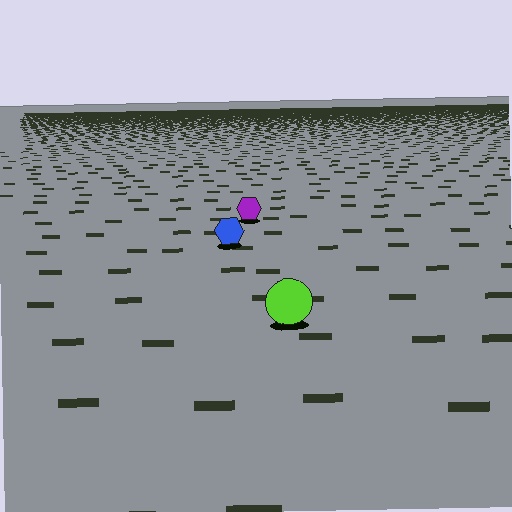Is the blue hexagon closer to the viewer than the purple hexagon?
Yes. The blue hexagon is closer — you can tell from the texture gradient: the ground texture is coarser near it.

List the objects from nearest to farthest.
From nearest to farthest: the lime circle, the blue hexagon, the purple hexagon.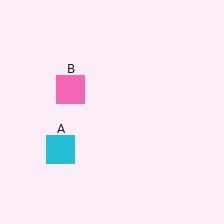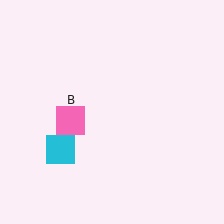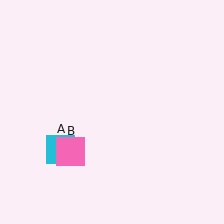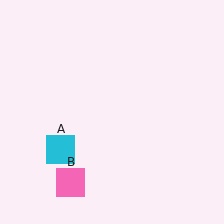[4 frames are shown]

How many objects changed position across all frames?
1 object changed position: pink square (object B).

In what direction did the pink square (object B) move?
The pink square (object B) moved down.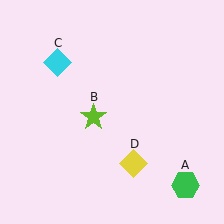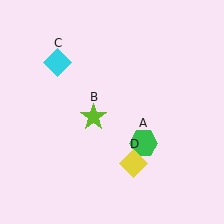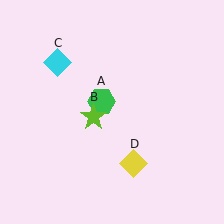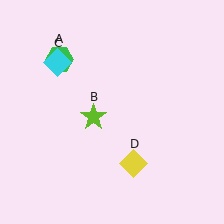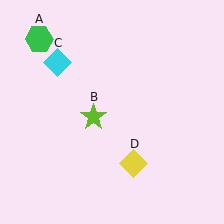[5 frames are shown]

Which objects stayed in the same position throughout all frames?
Lime star (object B) and cyan diamond (object C) and yellow diamond (object D) remained stationary.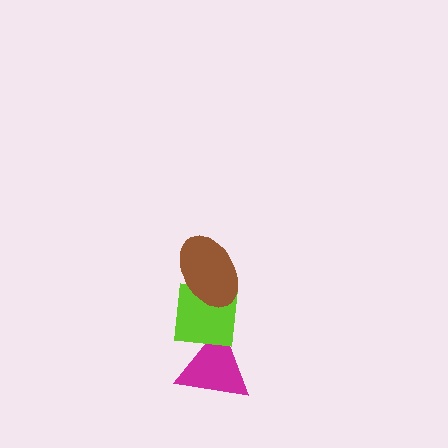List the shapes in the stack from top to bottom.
From top to bottom: the brown ellipse, the lime square, the magenta triangle.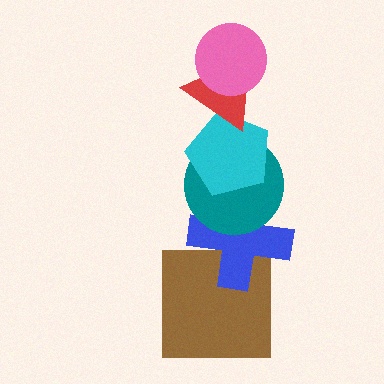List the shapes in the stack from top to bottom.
From top to bottom: the pink circle, the red triangle, the cyan pentagon, the teal circle, the blue cross, the brown square.